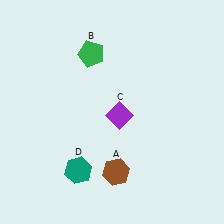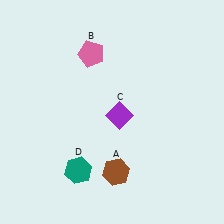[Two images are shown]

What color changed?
The pentagon (B) changed from green in Image 1 to pink in Image 2.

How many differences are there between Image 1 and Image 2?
There is 1 difference between the two images.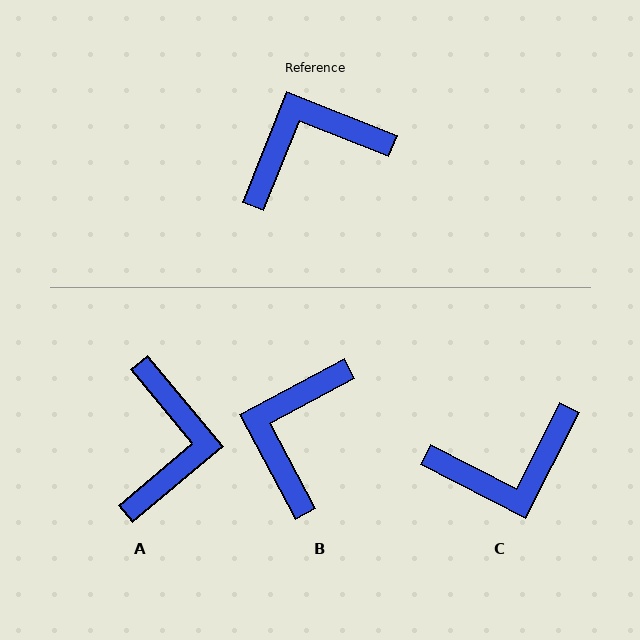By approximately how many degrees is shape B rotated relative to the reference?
Approximately 50 degrees counter-clockwise.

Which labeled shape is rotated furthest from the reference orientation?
C, about 174 degrees away.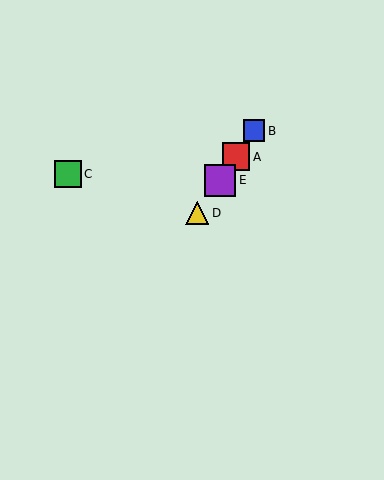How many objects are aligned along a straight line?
4 objects (A, B, D, E) are aligned along a straight line.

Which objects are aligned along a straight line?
Objects A, B, D, E are aligned along a straight line.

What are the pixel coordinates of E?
Object E is at (220, 180).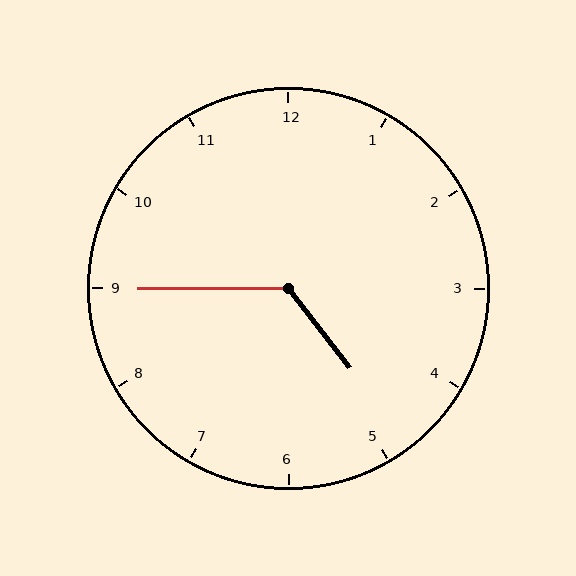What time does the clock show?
4:45.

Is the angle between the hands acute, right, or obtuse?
It is obtuse.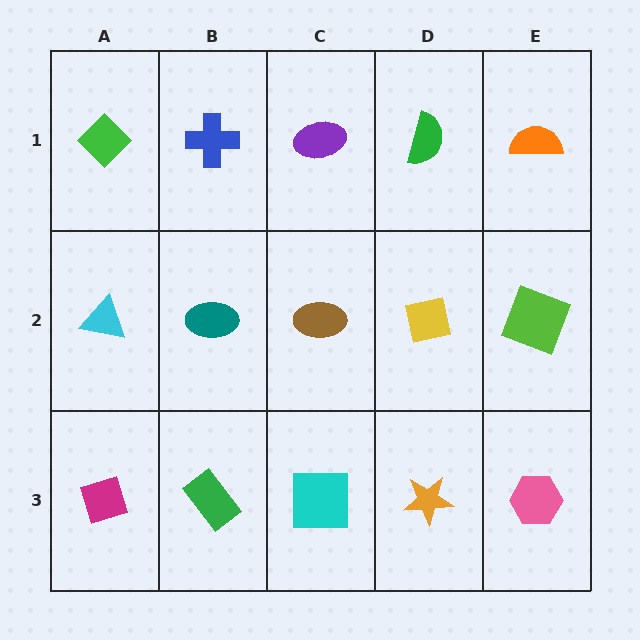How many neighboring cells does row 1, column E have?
2.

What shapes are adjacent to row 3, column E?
A lime square (row 2, column E), an orange star (row 3, column D).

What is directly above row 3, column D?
A yellow square.